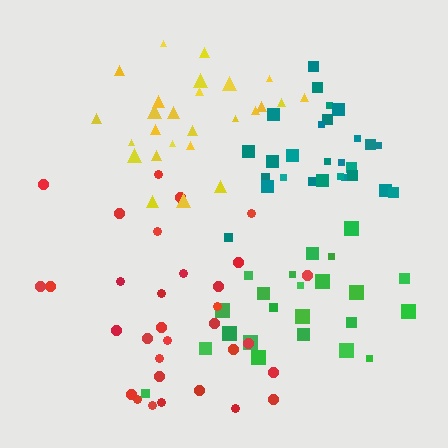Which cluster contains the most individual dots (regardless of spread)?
Red (32).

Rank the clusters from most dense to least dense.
teal, yellow, red, green.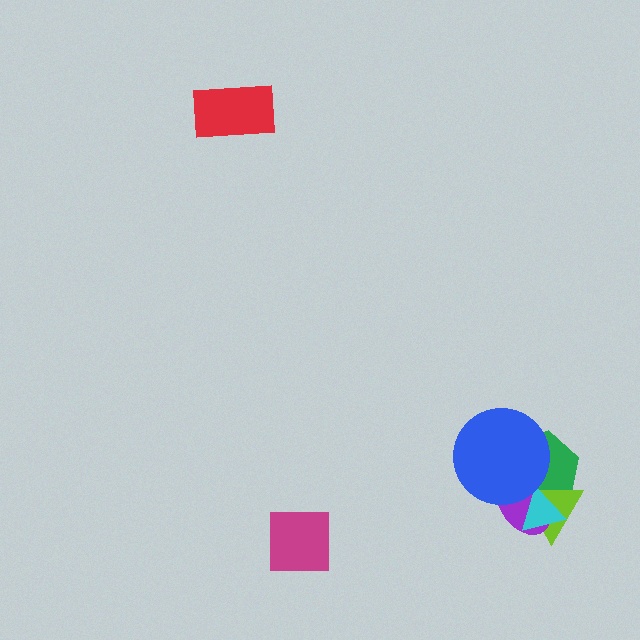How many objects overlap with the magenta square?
0 objects overlap with the magenta square.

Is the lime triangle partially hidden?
Yes, it is partially covered by another shape.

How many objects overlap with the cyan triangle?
3 objects overlap with the cyan triangle.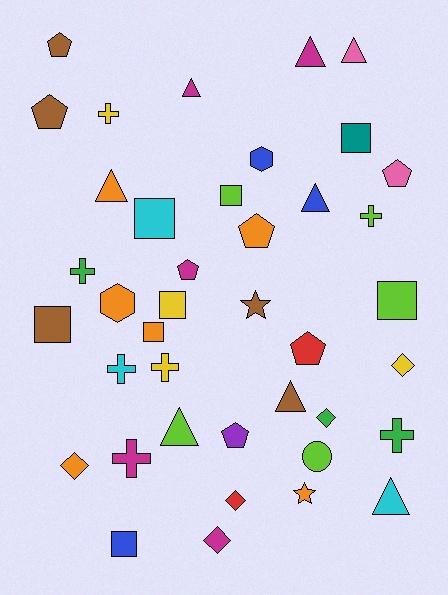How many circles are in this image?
There is 1 circle.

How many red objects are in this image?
There are 2 red objects.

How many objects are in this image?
There are 40 objects.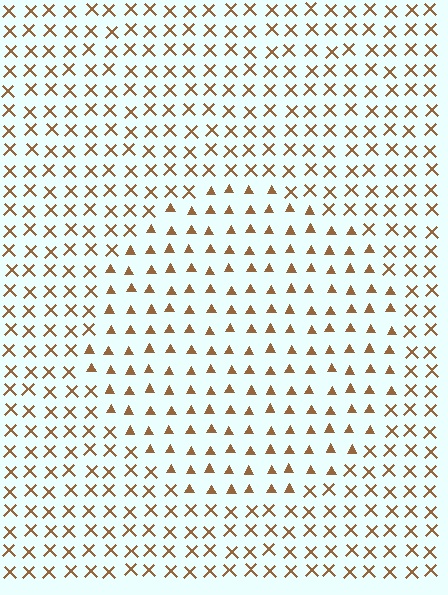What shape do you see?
I see a circle.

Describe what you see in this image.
The image is filled with small brown elements arranged in a uniform grid. A circle-shaped region contains triangles, while the surrounding area contains X marks. The boundary is defined purely by the change in element shape.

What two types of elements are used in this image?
The image uses triangles inside the circle region and X marks outside it.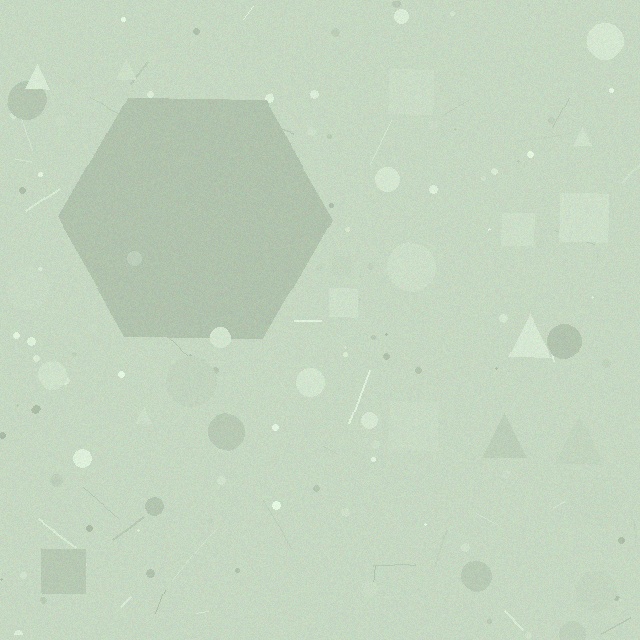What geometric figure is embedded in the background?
A hexagon is embedded in the background.